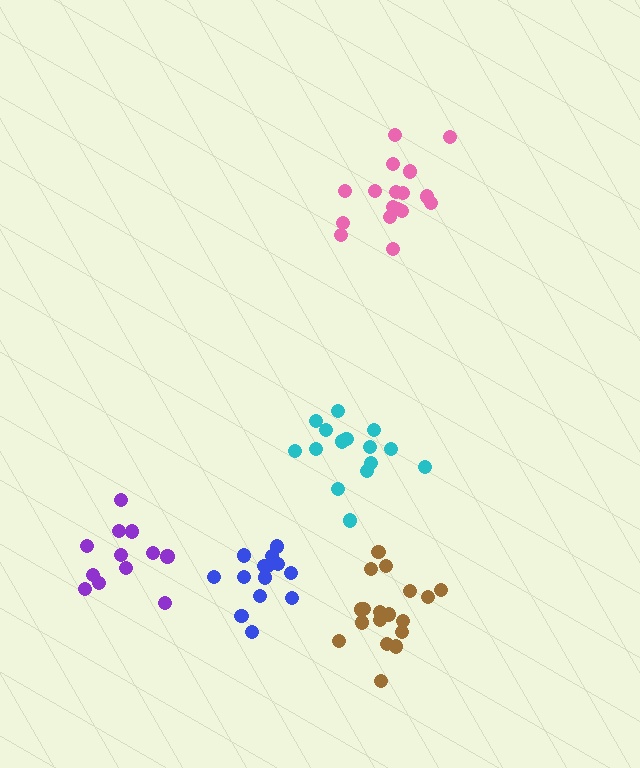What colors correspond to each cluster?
The clusters are colored: blue, purple, brown, cyan, pink.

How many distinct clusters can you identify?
There are 5 distinct clusters.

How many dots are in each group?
Group 1: 14 dots, Group 2: 12 dots, Group 3: 18 dots, Group 4: 15 dots, Group 5: 17 dots (76 total).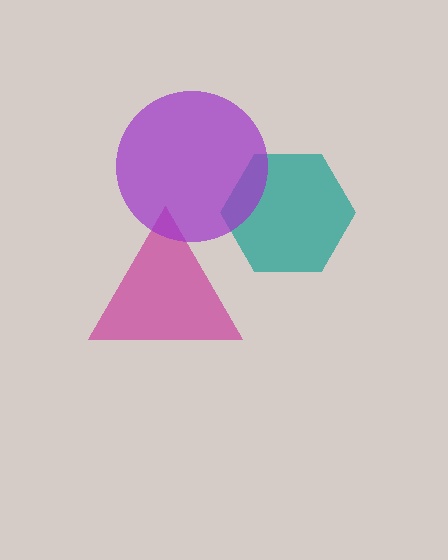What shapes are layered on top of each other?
The layered shapes are: a magenta triangle, a teal hexagon, a purple circle.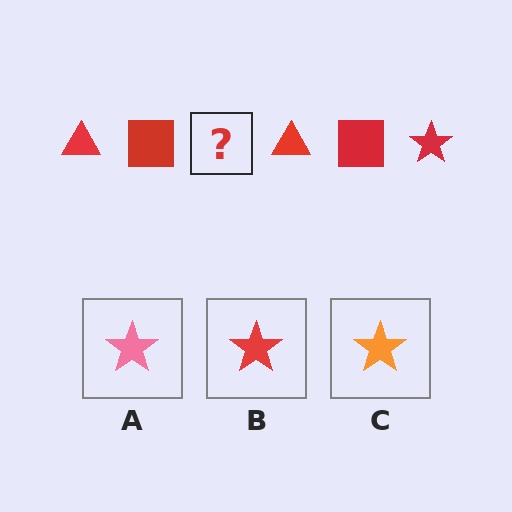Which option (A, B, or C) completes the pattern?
B.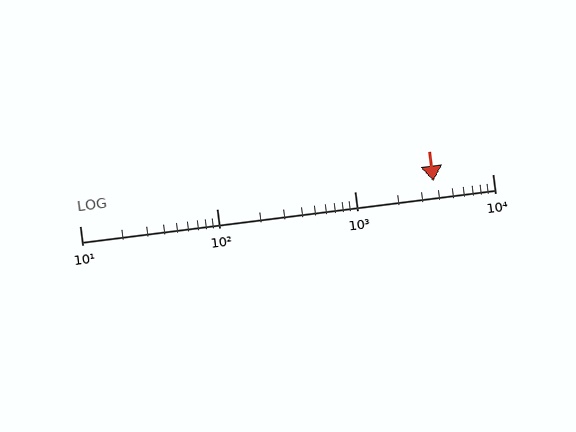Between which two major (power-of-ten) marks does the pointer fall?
The pointer is between 1000 and 10000.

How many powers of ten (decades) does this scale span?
The scale spans 3 decades, from 10 to 10000.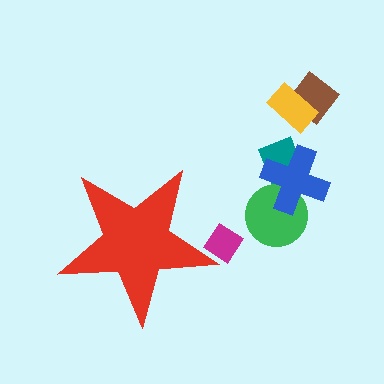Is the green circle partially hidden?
No, the green circle is fully visible.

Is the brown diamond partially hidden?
No, the brown diamond is fully visible.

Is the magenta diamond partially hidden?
Yes, the magenta diamond is partially hidden behind the red star.